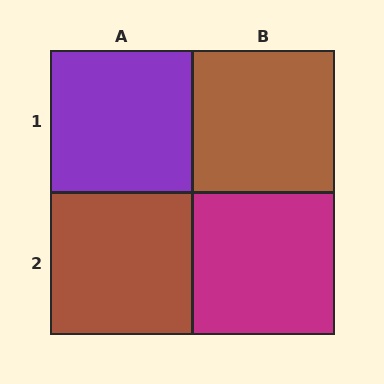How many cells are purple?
1 cell is purple.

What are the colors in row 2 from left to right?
Brown, magenta.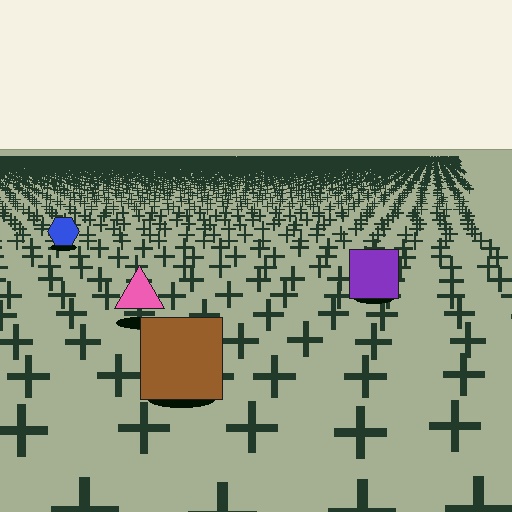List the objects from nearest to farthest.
From nearest to farthest: the brown square, the pink triangle, the purple square, the blue hexagon.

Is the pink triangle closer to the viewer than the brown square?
No. The brown square is closer — you can tell from the texture gradient: the ground texture is coarser near it.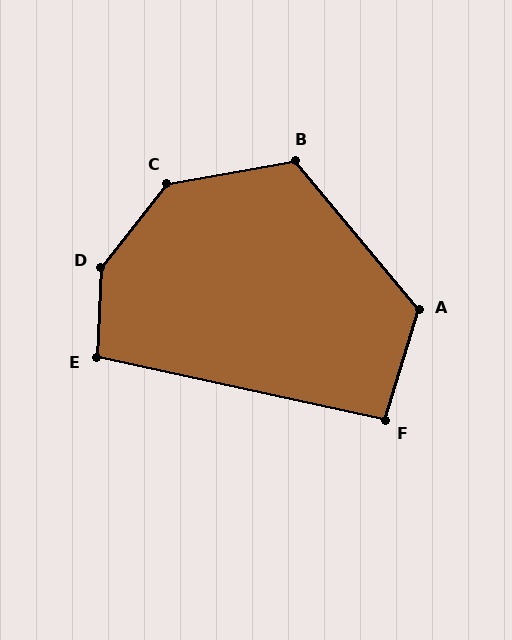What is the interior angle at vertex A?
Approximately 123 degrees (obtuse).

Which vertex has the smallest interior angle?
F, at approximately 95 degrees.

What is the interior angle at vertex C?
Approximately 137 degrees (obtuse).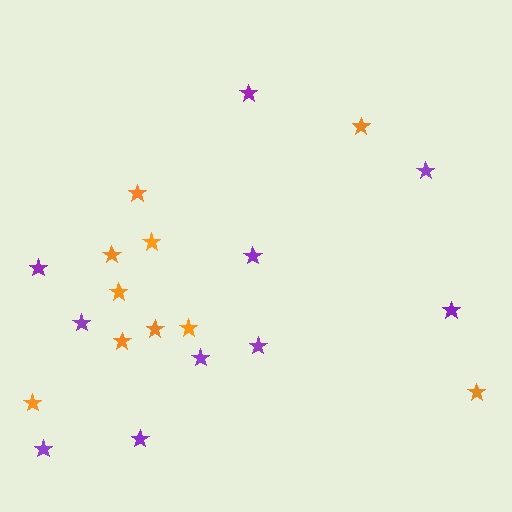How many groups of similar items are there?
There are 2 groups: one group of purple stars (10) and one group of orange stars (10).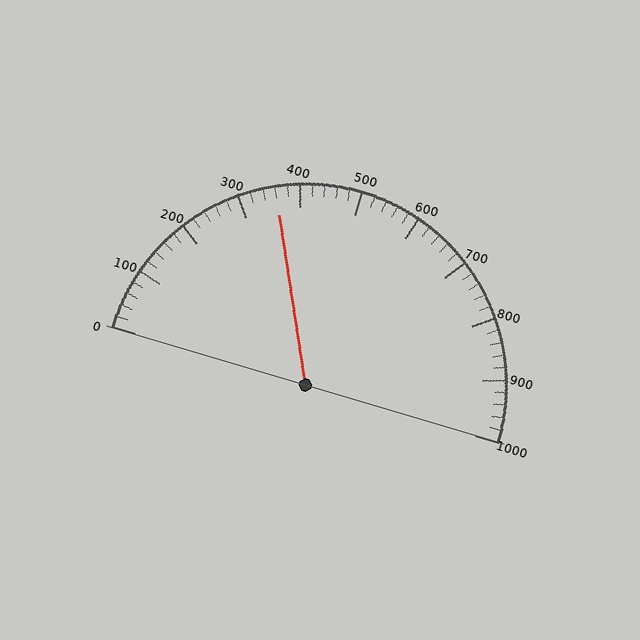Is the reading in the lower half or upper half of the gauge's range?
The reading is in the lower half of the range (0 to 1000).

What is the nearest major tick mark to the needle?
The nearest major tick mark is 400.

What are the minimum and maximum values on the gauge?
The gauge ranges from 0 to 1000.